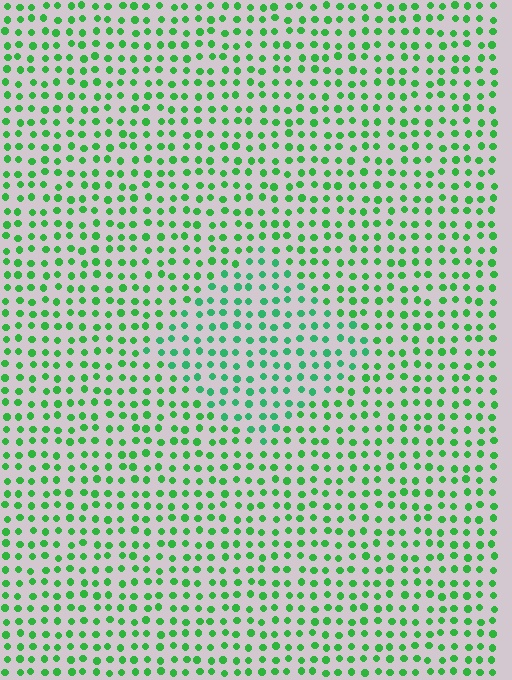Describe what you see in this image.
The image is filled with small green elements in a uniform arrangement. A diamond-shaped region is visible where the elements are tinted to a slightly different hue, forming a subtle color boundary.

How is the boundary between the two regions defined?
The boundary is defined purely by a slight shift in hue (about 21 degrees). Spacing, size, and orientation are identical on both sides.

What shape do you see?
I see a diamond.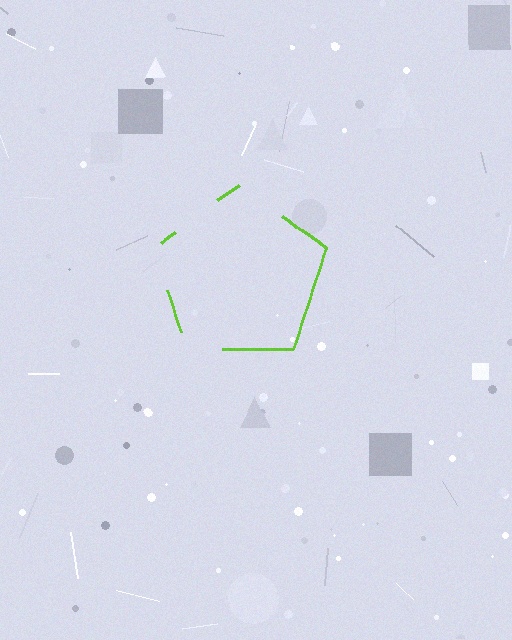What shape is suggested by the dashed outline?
The dashed outline suggests a pentagon.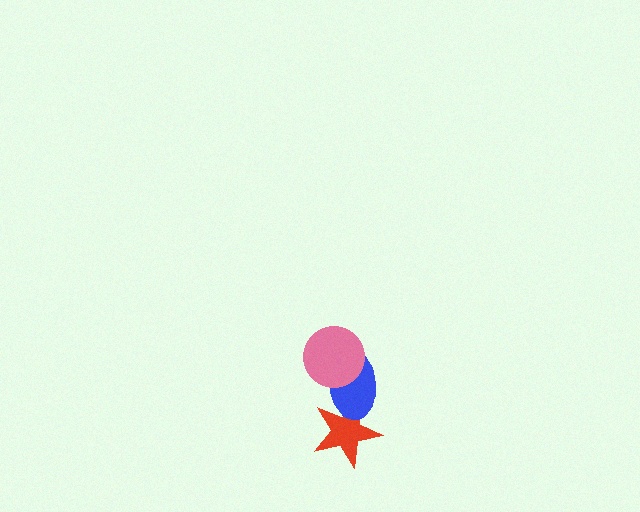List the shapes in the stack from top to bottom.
From top to bottom: the pink circle, the blue ellipse, the red star.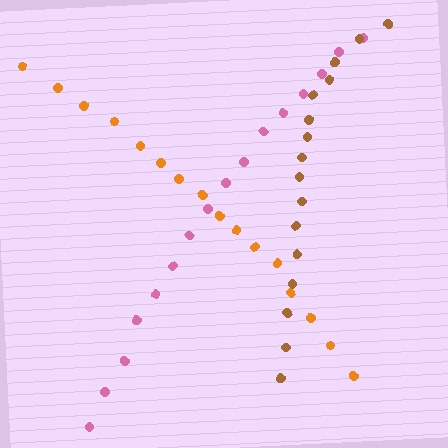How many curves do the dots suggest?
There are 3 distinct paths.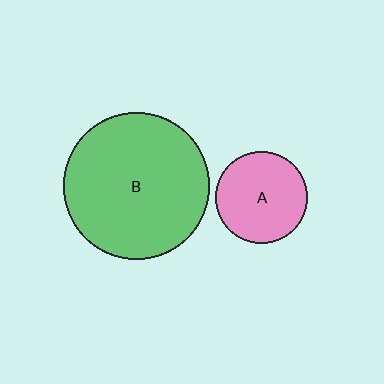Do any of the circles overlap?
No, none of the circles overlap.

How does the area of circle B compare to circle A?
Approximately 2.5 times.